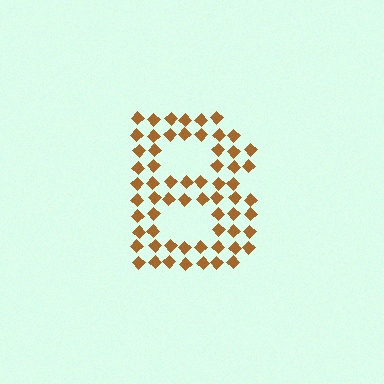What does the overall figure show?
The overall figure shows the letter B.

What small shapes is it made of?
It is made of small diamonds.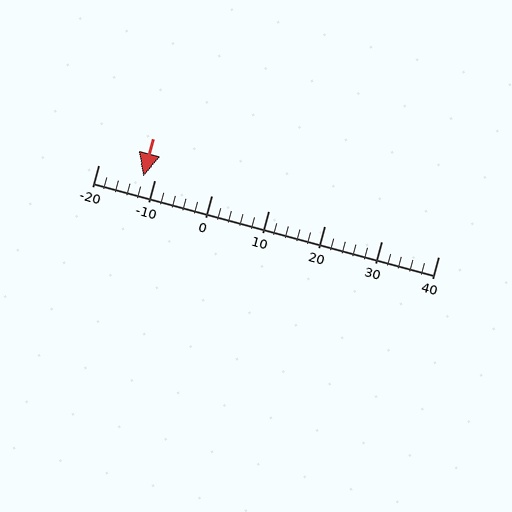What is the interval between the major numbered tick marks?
The major tick marks are spaced 10 units apart.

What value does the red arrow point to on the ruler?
The red arrow points to approximately -12.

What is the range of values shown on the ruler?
The ruler shows values from -20 to 40.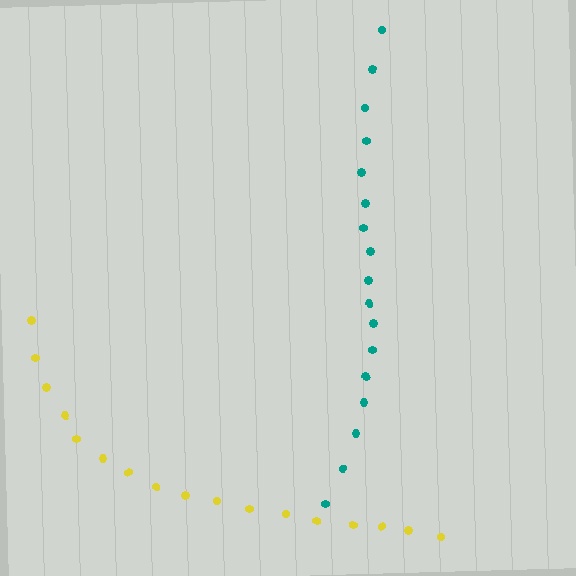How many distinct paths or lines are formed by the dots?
There are 2 distinct paths.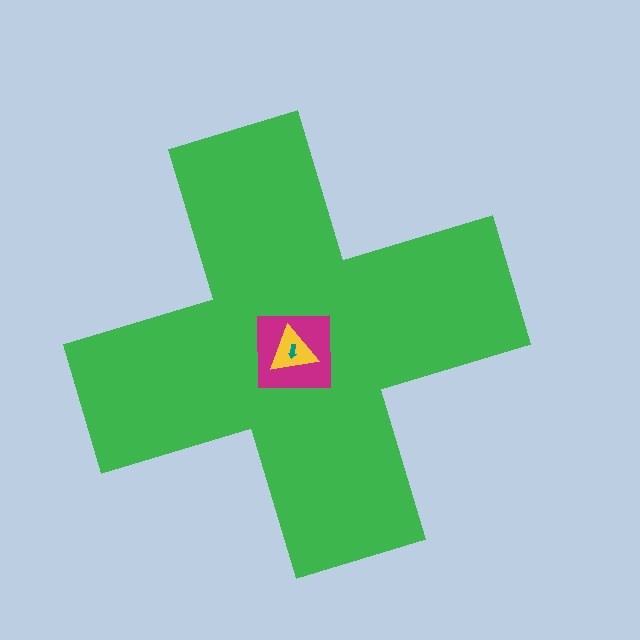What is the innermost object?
The teal arrow.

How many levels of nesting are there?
4.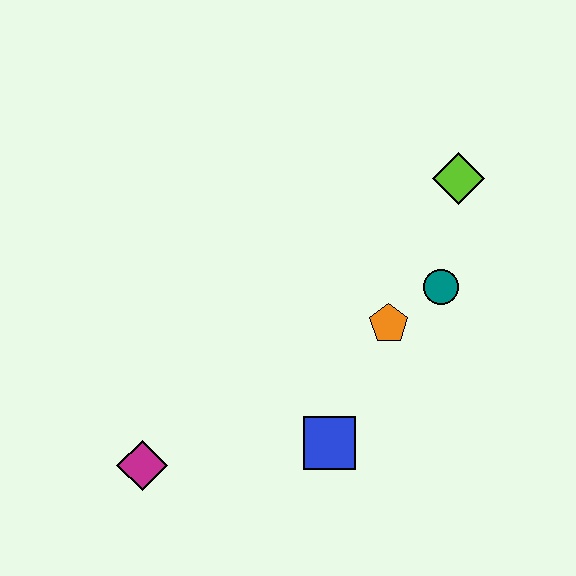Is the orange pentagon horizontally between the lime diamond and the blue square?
Yes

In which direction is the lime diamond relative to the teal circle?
The lime diamond is above the teal circle.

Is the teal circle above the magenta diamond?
Yes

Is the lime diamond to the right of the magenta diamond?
Yes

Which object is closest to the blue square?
The orange pentagon is closest to the blue square.